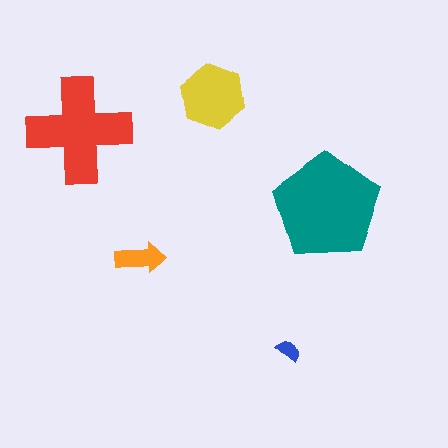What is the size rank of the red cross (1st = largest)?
2nd.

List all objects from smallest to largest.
The blue semicircle, the orange arrow, the yellow hexagon, the red cross, the teal pentagon.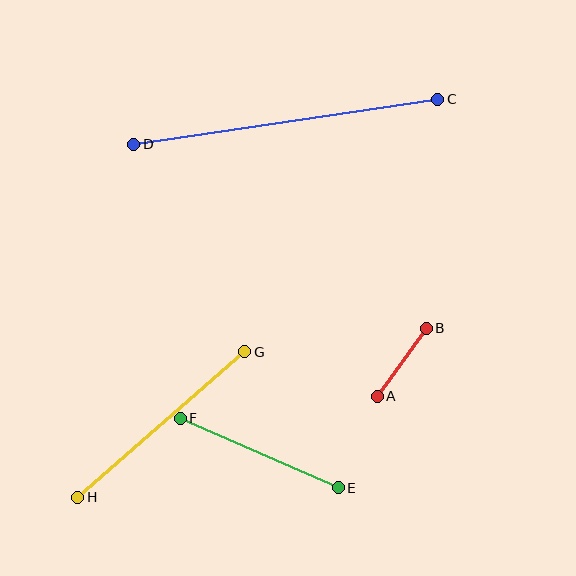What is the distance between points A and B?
The distance is approximately 84 pixels.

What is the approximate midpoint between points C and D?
The midpoint is at approximately (286, 122) pixels.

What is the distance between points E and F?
The distance is approximately 172 pixels.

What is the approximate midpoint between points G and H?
The midpoint is at approximately (161, 425) pixels.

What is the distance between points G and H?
The distance is approximately 222 pixels.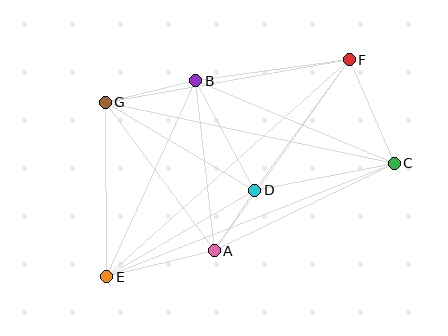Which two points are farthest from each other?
Points E and F are farthest from each other.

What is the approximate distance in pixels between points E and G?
The distance between E and G is approximately 175 pixels.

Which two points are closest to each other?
Points A and D are closest to each other.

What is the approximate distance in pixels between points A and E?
The distance between A and E is approximately 110 pixels.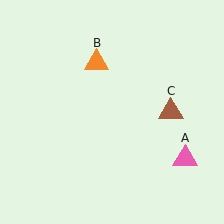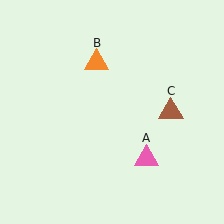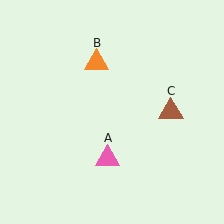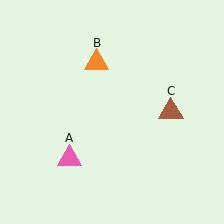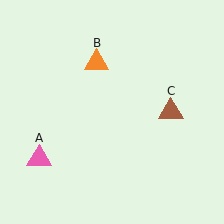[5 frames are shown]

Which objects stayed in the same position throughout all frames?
Orange triangle (object B) and brown triangle (object C) remained stationary.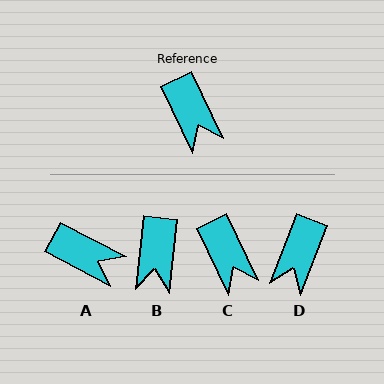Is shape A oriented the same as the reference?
No, it is off by about 37 degrees.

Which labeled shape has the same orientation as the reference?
C.